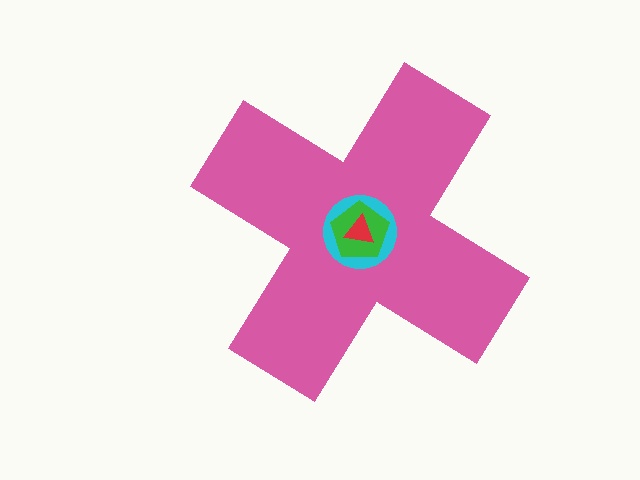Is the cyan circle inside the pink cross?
Yes.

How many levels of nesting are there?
4.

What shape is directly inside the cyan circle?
The green pentagon.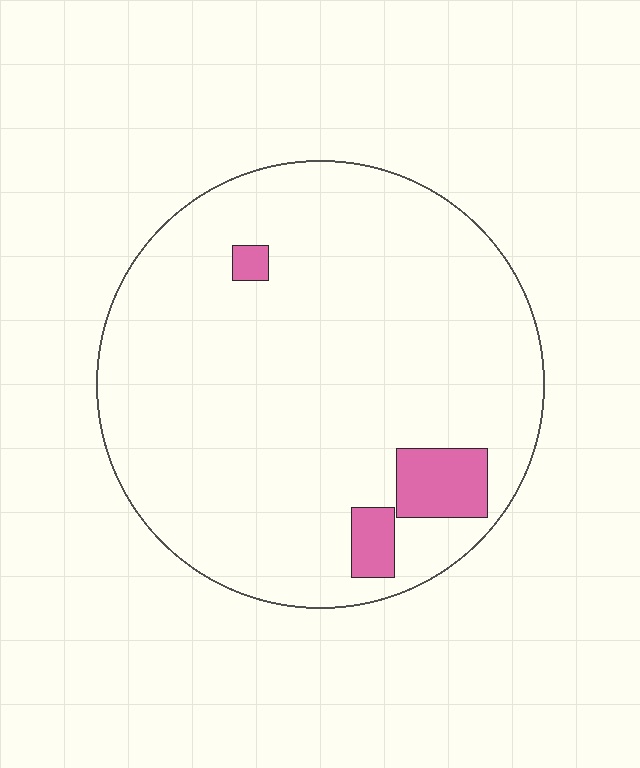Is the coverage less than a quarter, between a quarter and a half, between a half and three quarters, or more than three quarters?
Less than a quarter.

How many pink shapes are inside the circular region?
3.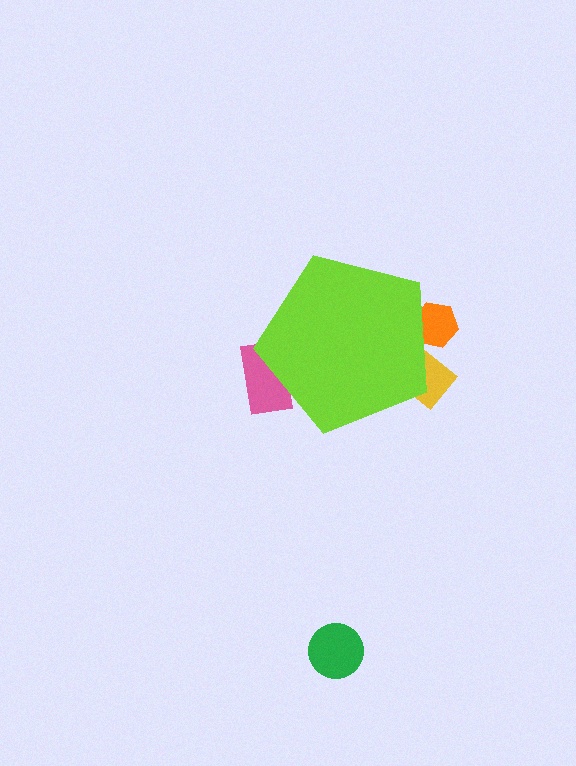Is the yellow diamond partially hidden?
Yes, the yellow diamond is partially hidden behind the lime pentagon.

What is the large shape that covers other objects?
A lime pentagon.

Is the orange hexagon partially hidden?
Yes, the orange hexagon is partially hidden behind the lime pentagon.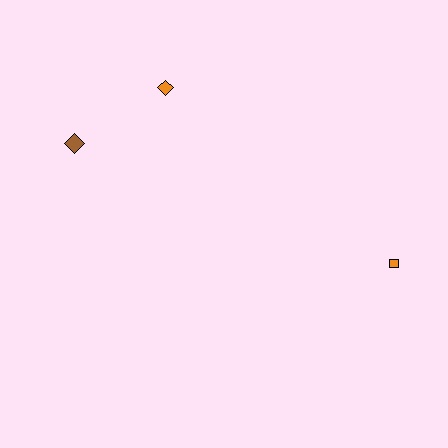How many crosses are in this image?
There are no crosses.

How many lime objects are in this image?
There are no lime objects.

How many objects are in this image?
There are 3 objects.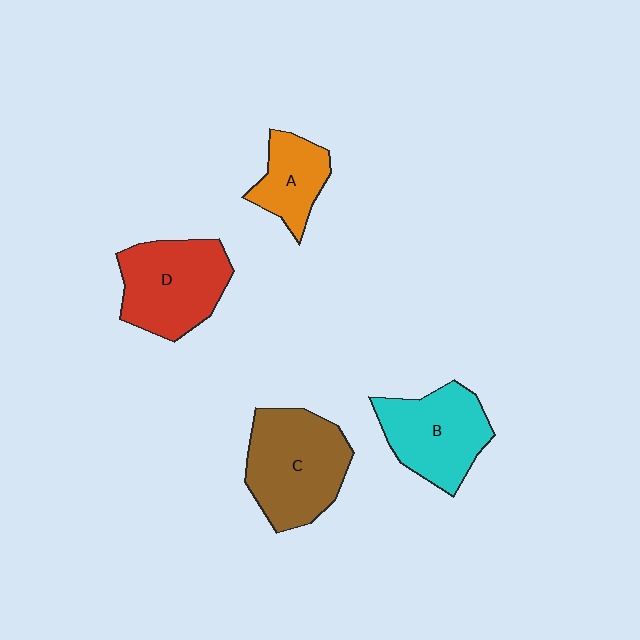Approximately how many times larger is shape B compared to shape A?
Approximately 1.6 times.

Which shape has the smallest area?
Shape A (orange).